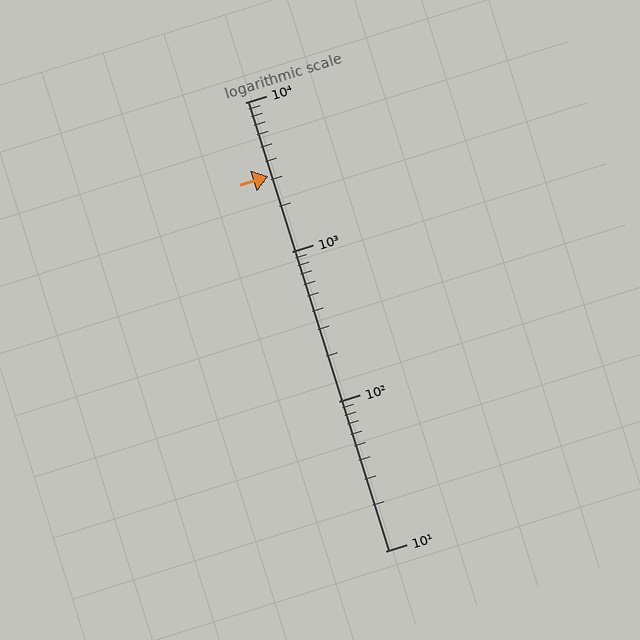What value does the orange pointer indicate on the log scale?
The pointer indicates approximately 3200.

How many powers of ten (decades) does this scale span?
The scale spans 3 decades, from 10 to 10000.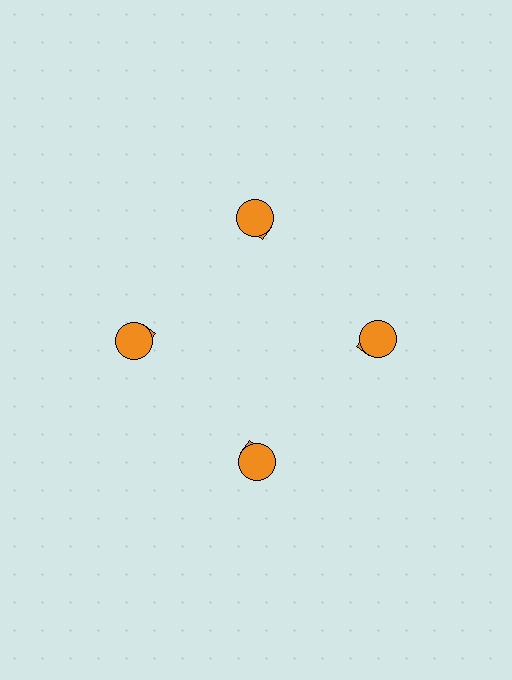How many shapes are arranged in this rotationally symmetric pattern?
There are 8 shapes, arranged in 4 groups of 2.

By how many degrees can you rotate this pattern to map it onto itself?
The pattern maps onto itself every 90 degrees of rotation.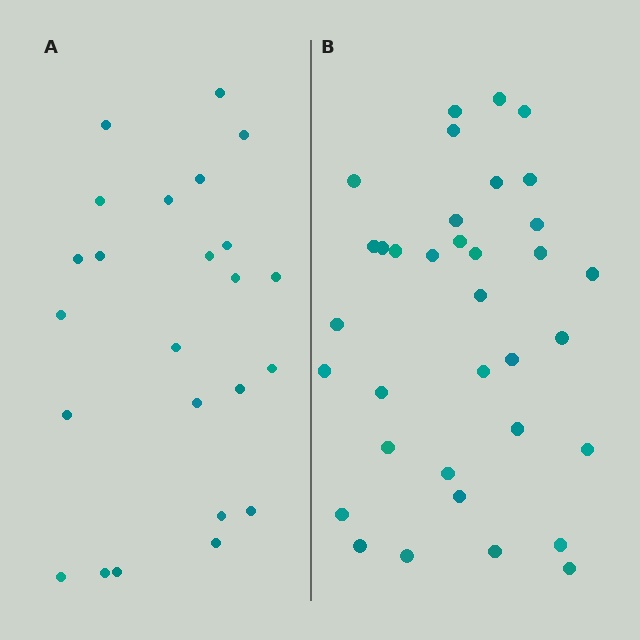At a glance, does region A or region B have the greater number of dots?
Region B (the right region) has more dots.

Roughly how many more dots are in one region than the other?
Region B has roughly 12 or so more dots than region A.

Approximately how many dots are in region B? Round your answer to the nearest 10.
About 40 dots. (The exact count is 35, which rounds to 40.)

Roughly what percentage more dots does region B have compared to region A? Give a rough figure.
About 45% more.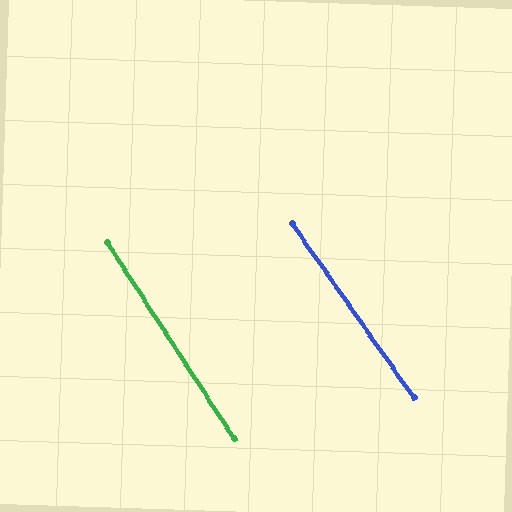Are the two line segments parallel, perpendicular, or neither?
Parallel — their directions differ by only 1.9°.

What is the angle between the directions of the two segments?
Approximately 2 degrees.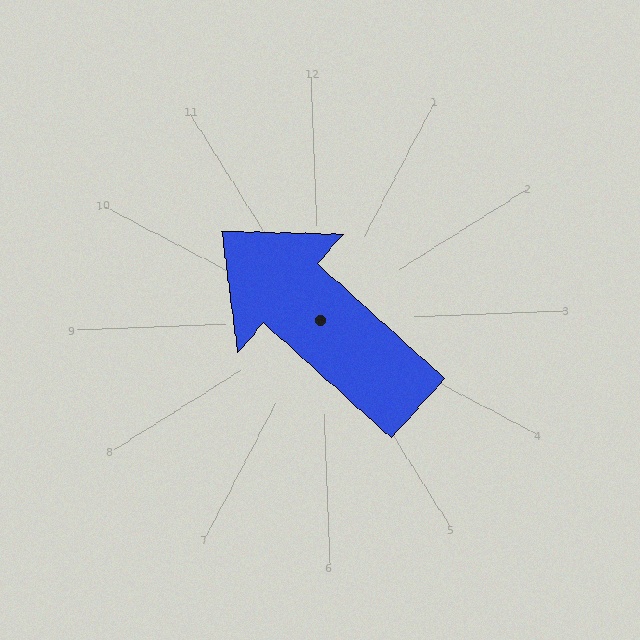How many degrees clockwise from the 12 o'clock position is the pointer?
Approximately 314 degrees.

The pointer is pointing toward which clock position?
Roughly 10 o'clock.